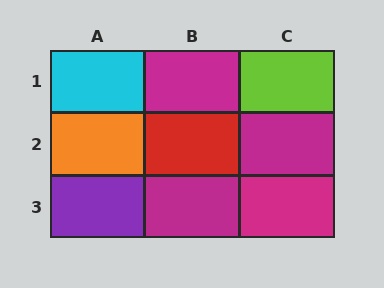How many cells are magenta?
4 cells are magenta.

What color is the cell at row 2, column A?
Orange.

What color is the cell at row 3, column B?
Magenta.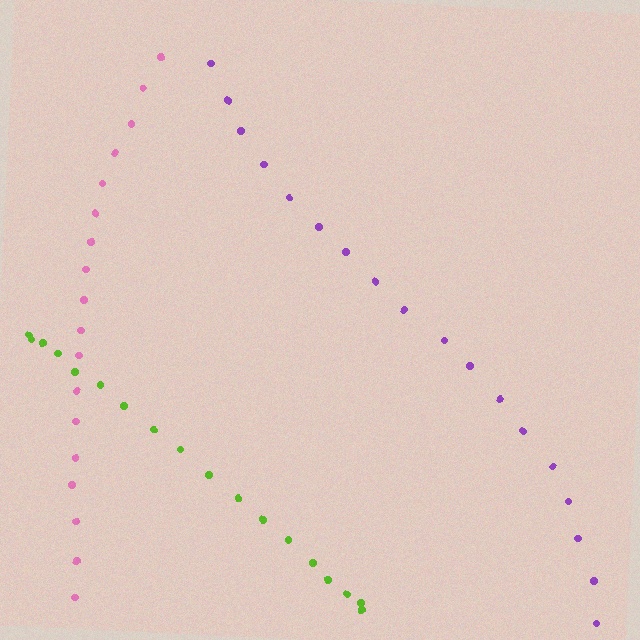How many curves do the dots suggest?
There are 3 distinct paths.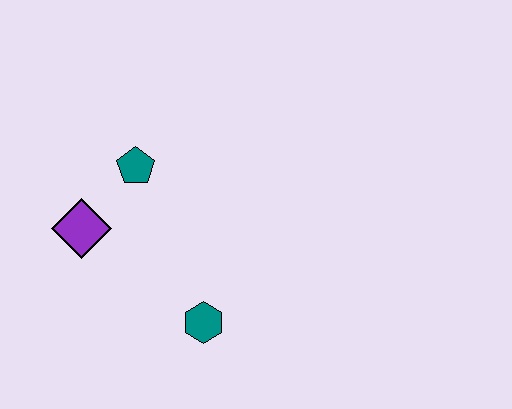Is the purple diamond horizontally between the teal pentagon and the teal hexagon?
No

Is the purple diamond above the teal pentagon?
No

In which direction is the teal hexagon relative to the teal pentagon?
The teal hexagon is below the teal pentagon.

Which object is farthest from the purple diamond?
The teal hexagon is farthest from the purple diamond.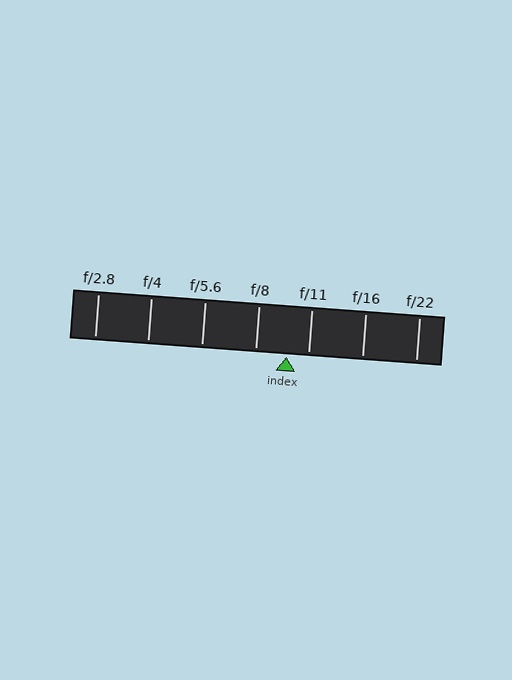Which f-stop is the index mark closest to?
The index mark is closest to f/11.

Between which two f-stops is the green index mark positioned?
The index mark is between f/8 and f/11.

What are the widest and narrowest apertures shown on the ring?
The widest aperture shown is f/2.8 and the narrowest is f/22.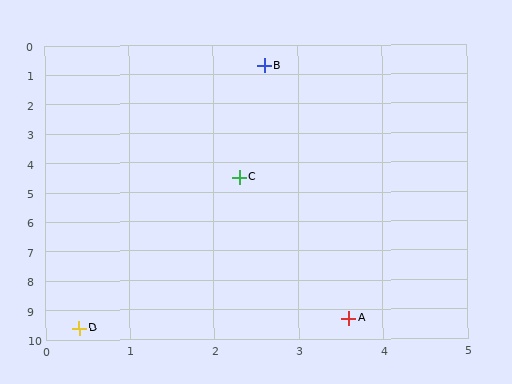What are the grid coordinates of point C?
Point C is at approximately (2.3, 4.5).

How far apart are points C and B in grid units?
Points C and B are about 3.8 grid units apart.